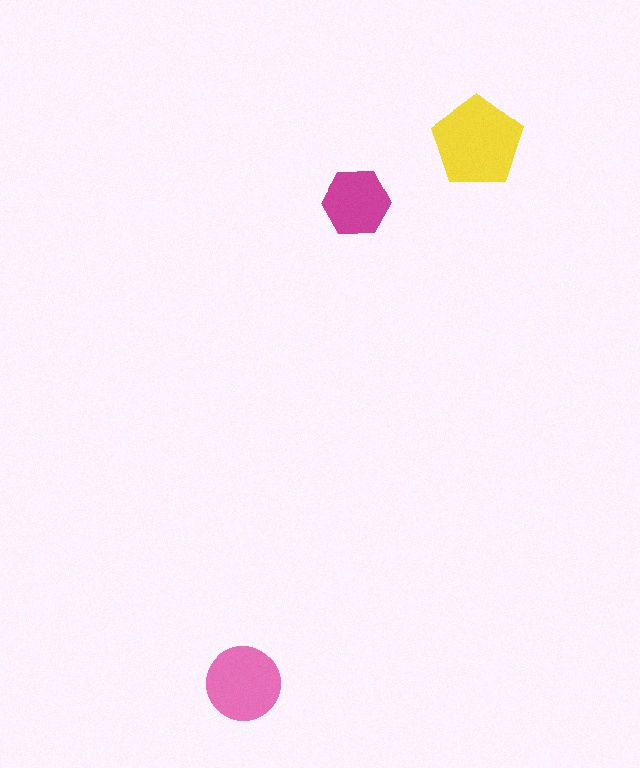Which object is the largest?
The yellow pentagon.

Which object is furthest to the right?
The yellow pentagon is rightmost.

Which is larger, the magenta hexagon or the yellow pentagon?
The yellow pentagon.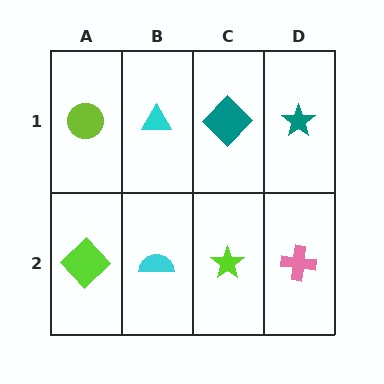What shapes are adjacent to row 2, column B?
A cyan triangle (row 1, column B), a lime diamond (row 2, column A), a lime star (row 2, column C).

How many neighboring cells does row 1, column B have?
3.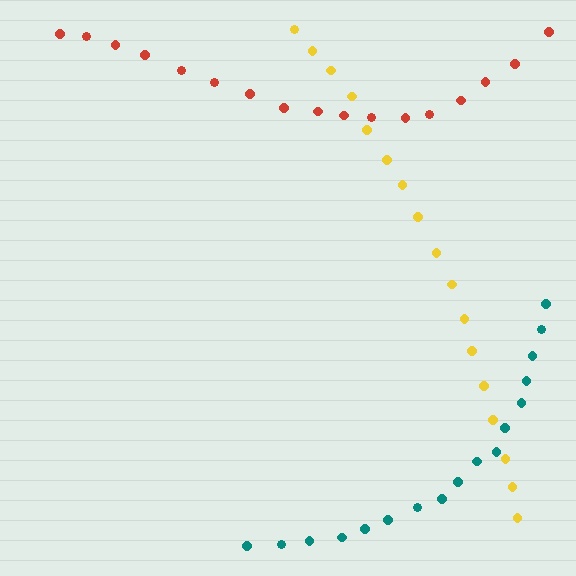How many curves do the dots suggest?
There are 3 distinct paths.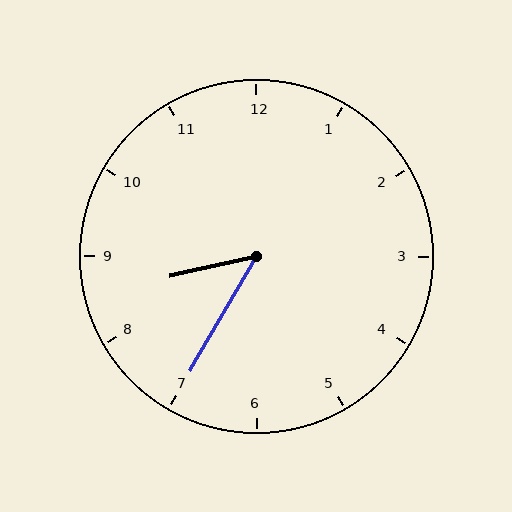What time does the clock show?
8:35.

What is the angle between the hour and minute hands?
Approximately 48 degrees.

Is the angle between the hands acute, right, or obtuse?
It is acute.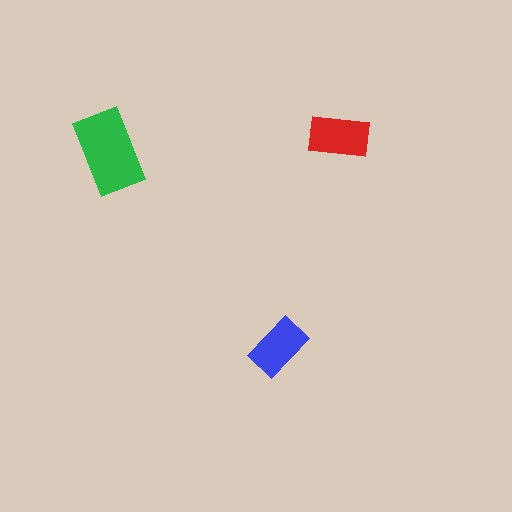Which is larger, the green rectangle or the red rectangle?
The green one.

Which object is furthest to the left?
The green rectangle is leftmost.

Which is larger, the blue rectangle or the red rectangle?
The red one.